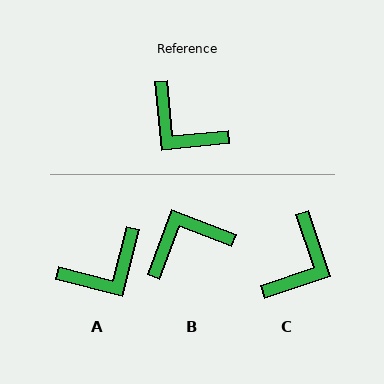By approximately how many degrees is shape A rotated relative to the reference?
Approximately 70 degrees counter-clockwise.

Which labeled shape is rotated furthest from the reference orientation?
B, about 116 degrees away.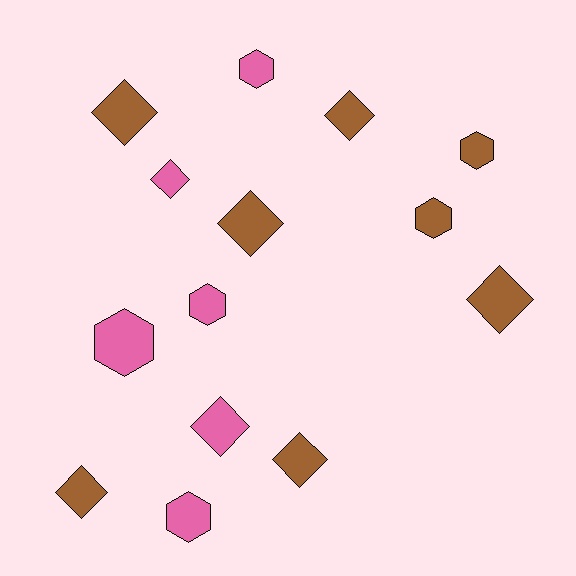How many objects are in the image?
There are 14 objects.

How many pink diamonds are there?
There are 2 pink diamonds.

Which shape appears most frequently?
Diamond, with 8 objects.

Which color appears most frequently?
Brown, with 8 objects.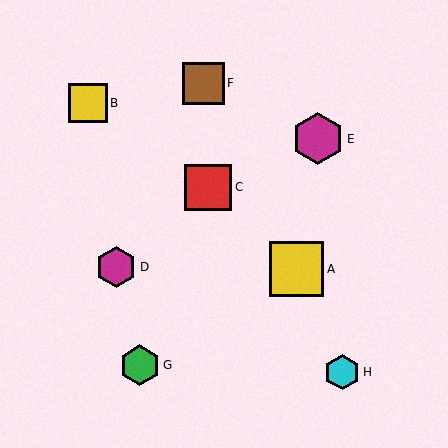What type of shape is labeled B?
Shape B is a yellow square.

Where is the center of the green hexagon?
The center of the green hexagon is at (140, 365).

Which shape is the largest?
The yellow square (labeled A) is the largest.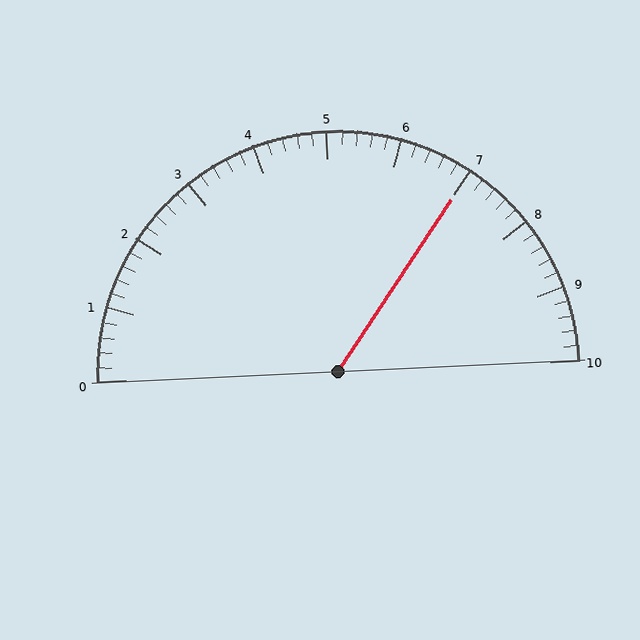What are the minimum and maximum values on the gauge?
The gauge ranges from 0 to 10.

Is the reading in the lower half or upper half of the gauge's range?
The reading is in the upper half of the range (0 to 10).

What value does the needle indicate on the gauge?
The needle indicates approximately 7.0.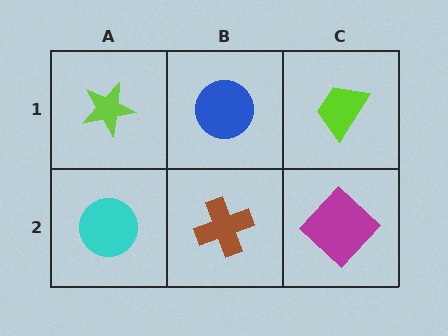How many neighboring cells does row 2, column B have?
3.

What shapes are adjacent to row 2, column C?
A lime trapezoid (row 1, column C), a brown cross (row 2, column B).